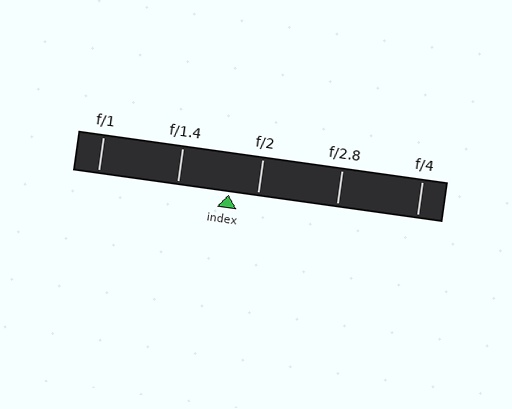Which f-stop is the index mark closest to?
The index mark is closest to f/2.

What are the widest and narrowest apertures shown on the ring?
The widest aperture shown is f/1 and the narrowest is f/4.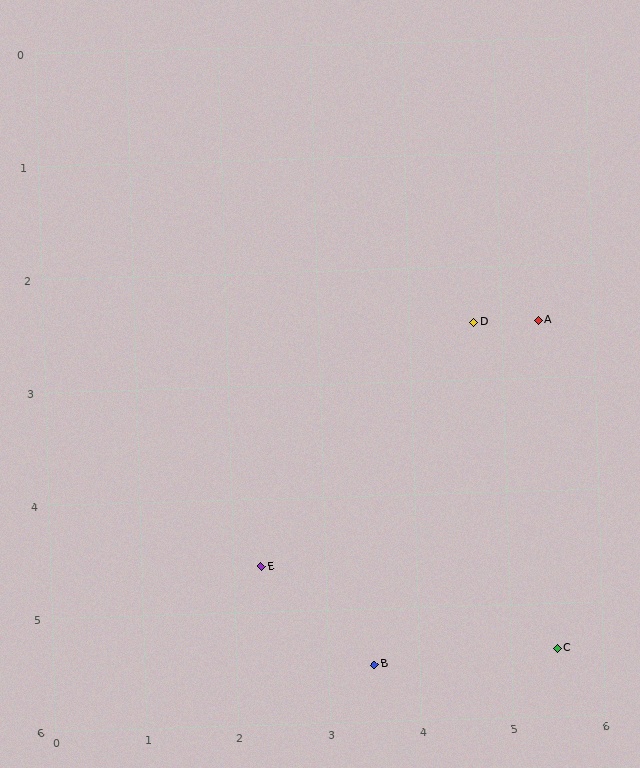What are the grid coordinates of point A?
Point A is at approximately (5.4, 2.5).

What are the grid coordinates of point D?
Point D is at approximately (4.7, 2.5).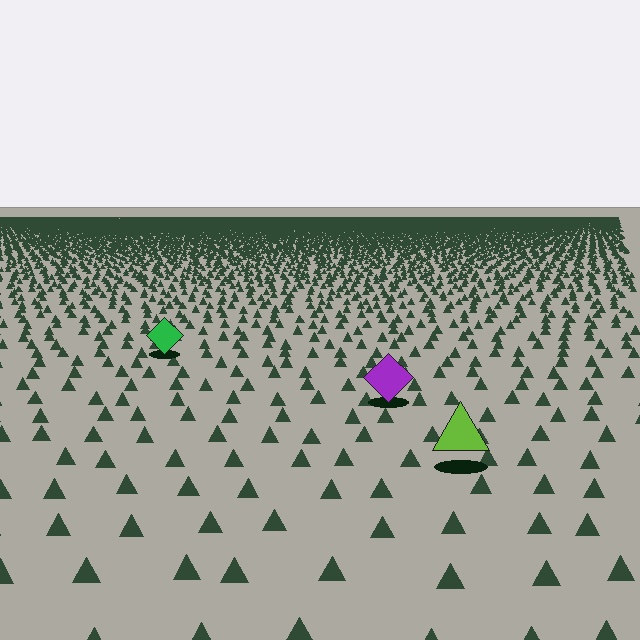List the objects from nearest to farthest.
From nearest to farthest: the lime triangle, the purple diamond, the green diamond.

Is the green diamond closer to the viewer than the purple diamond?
No. The purple diamond is closer — you can tell from the texture gradient: the ground texture is coarser near it.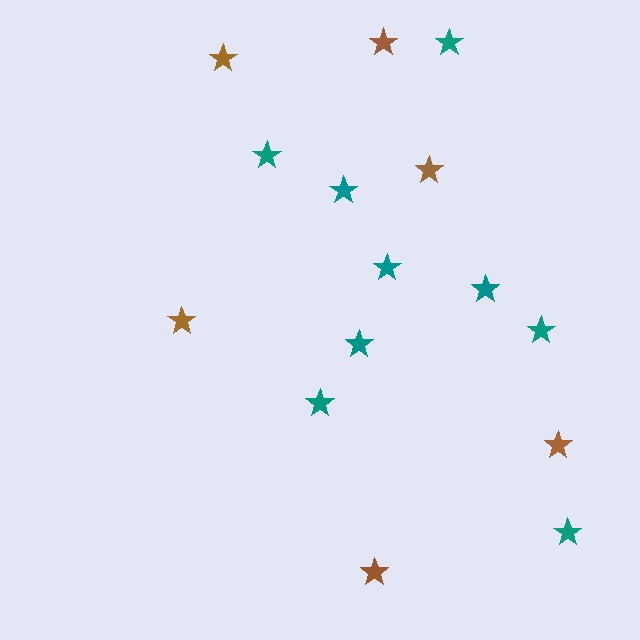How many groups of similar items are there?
There are 2 groups: one group of teal stars (9) and one group of brown stars (6).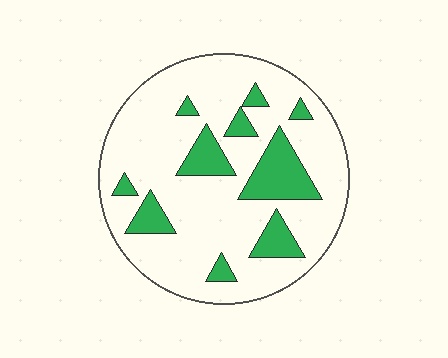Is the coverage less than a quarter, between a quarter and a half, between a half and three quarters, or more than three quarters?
Less than a quarter.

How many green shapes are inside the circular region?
10.